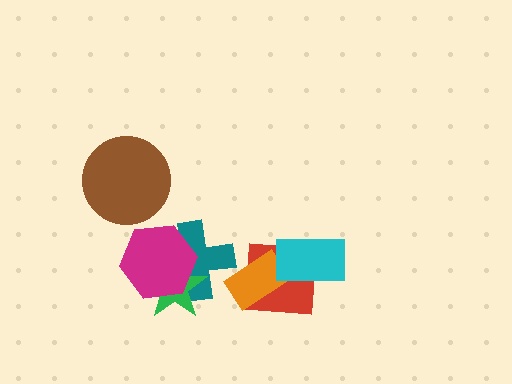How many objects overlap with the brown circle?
0 objects overlap with the brown circle.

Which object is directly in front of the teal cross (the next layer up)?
The green star is directly in front of the teal cross.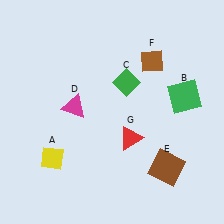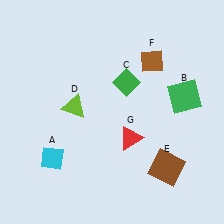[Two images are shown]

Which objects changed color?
A changed from yellow to cyan. D changed from magenta to lime.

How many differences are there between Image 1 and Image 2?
There are 2 differences between the two images.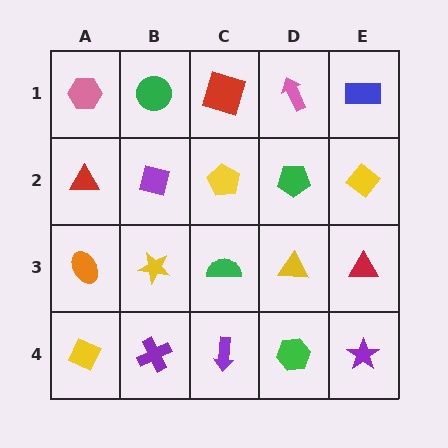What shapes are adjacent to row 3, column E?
A yellow diamond (row 2, column E), a purple star (row 4, column E), a yellow triangle (row 3, column D).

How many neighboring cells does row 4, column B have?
3.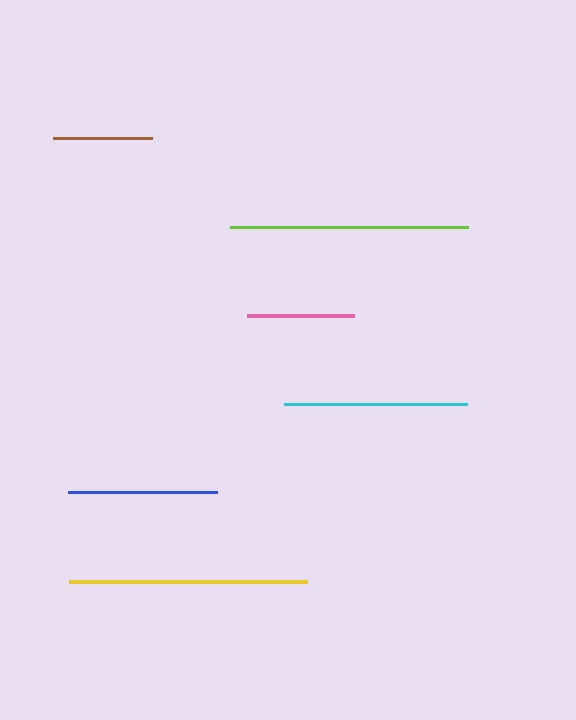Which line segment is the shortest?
The brown line is the shortest at approximately 99 pixels.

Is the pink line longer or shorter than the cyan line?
The cyan line is longer than the pink line.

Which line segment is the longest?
The lime line is the longest at approximately 238 pixels.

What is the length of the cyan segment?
The cyan segment is approximately 183 pixels long.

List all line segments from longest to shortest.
From longest to shortest: lime, yellow, cyan, blue, pink, brown.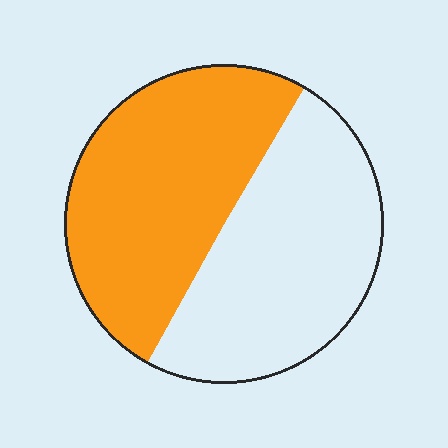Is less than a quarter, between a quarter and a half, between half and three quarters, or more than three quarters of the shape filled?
Between half and three quarters.